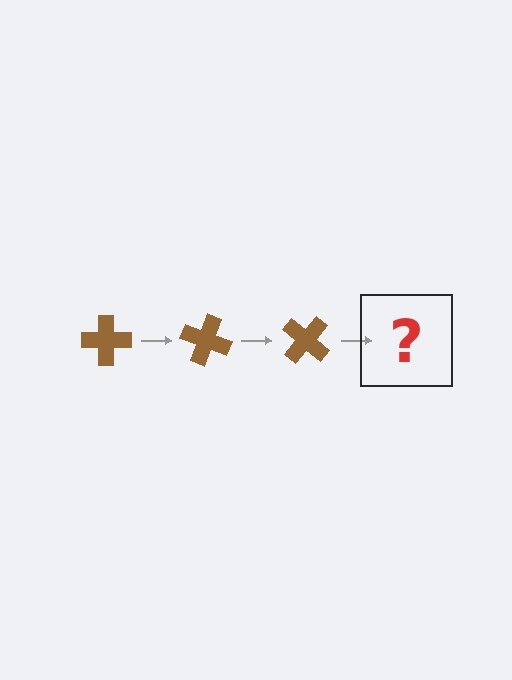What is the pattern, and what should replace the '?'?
The pattern is that the cross rotates 20 degrees each step. The '?' should be a brown cross rotated 60 degrees.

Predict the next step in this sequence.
The next step is a brown cross rotated 60 degrees.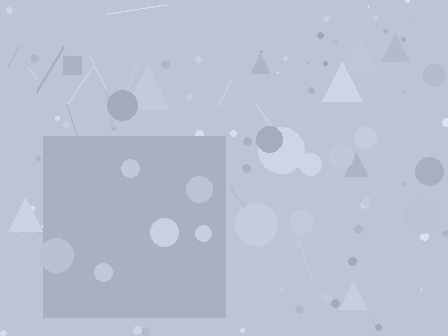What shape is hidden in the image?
A square is hidden in the image.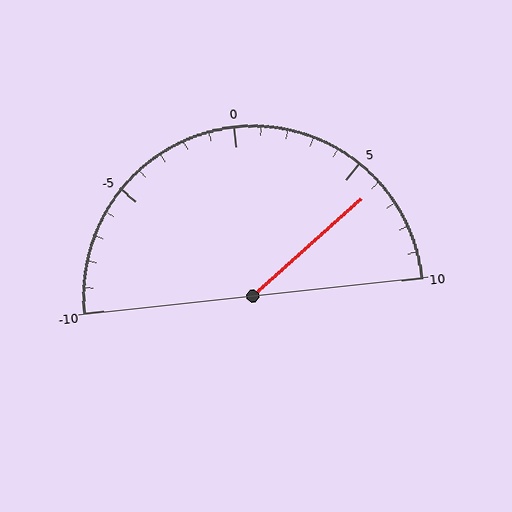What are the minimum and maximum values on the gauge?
The gauge ranges from -10 to 10.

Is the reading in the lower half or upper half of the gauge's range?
The reading is in the upper half of the range (-10 to 10).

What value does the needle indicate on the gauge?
The needle indicates approximately 6.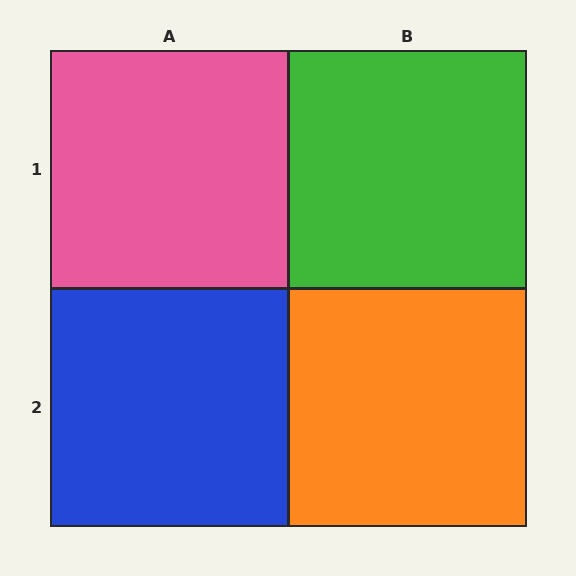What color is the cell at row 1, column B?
Green.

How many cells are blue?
1 cell is blue.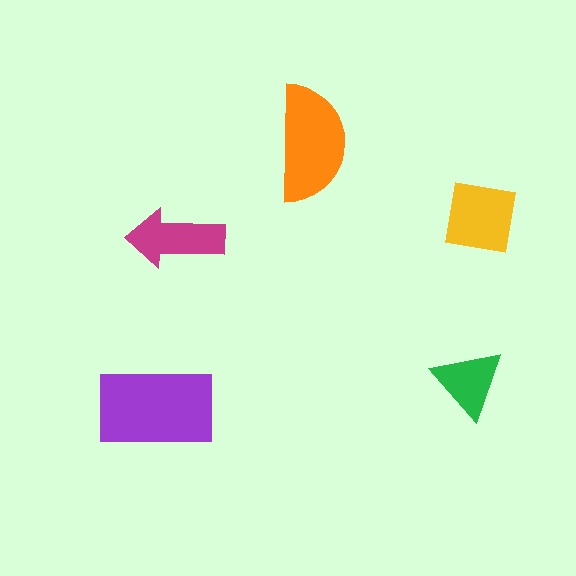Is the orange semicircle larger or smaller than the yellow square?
Larger.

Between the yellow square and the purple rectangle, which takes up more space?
The purple rectangle.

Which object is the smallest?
The green triangle.